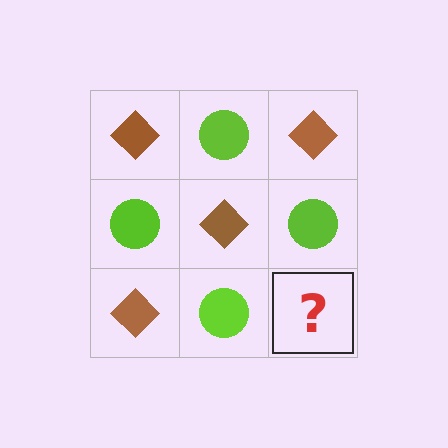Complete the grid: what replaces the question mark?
The question mark should be replaced with a brown diamond.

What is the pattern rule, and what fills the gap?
The rule is that it alternates brown diamond and lime circle in a checkerboard pattern. The gap should be filled with a brown diamond.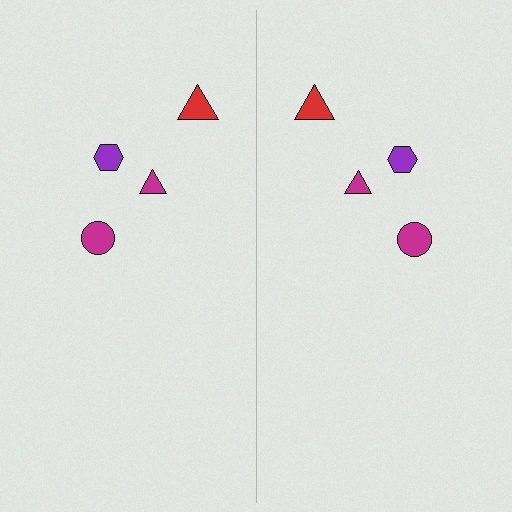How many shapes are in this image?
There are 8 shapes in this image.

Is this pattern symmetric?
Yes, this pattern has bilateral (reflection) symmetry.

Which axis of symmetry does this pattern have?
The pattern has a vertical axis of symmetry running through the center of the image.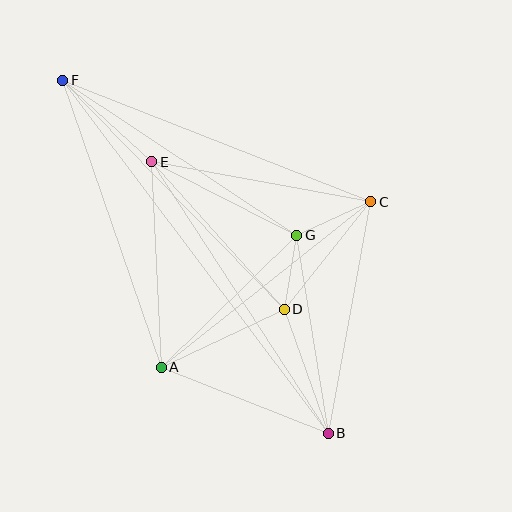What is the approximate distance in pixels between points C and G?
The distance between C and G is approximately 81 pixels.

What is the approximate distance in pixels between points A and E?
The distance between A and E is approximately 206 pixels.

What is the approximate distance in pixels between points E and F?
The distance between E and F is approximately 121 pixels.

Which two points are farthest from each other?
Points B and F are farthest from each other.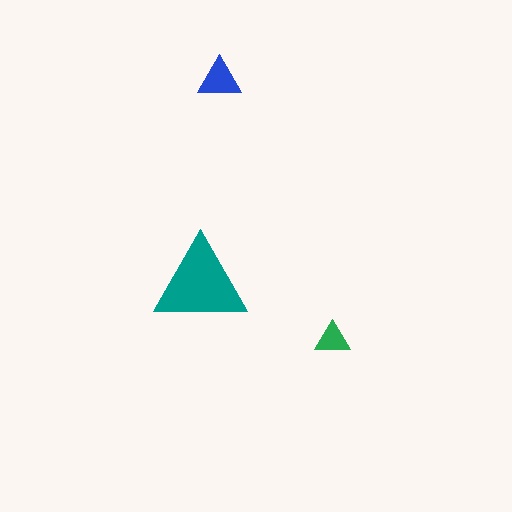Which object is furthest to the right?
The green triangle is rightmost.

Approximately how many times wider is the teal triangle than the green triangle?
About 2.5 times wider.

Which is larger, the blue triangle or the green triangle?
The blue one.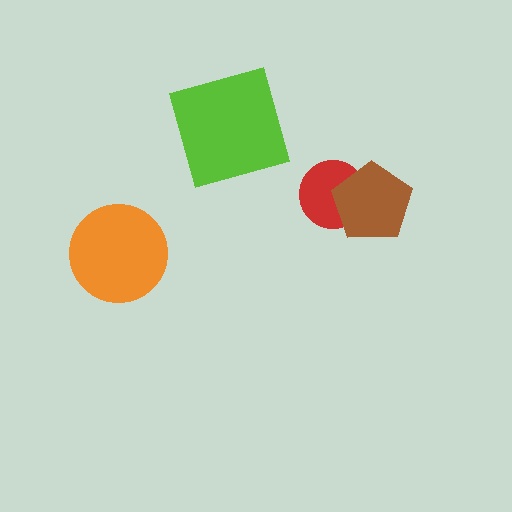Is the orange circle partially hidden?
No, no other shape covers it.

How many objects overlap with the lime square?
0 objects overlap with the lime square.